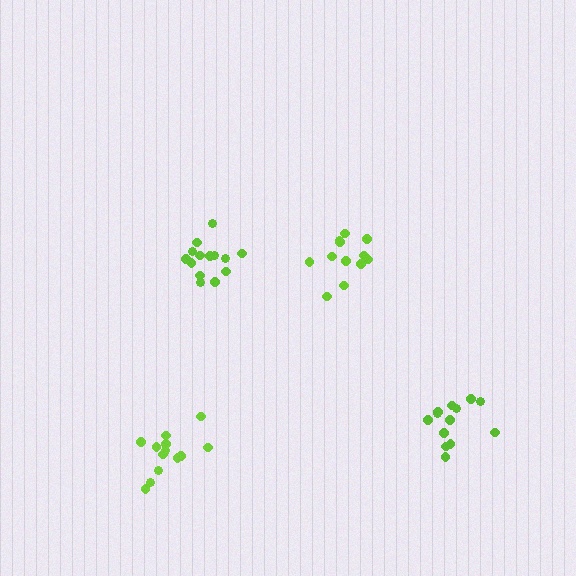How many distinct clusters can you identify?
There are 4 distinct clusters.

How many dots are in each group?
Group 1: 14 dots, Group 2: 13 dots, Group 3: 13 dots, Group 4: 12 dots (52 total).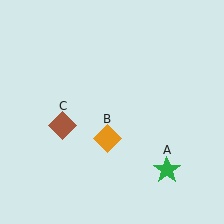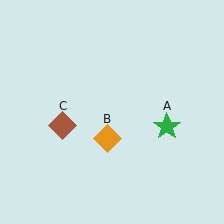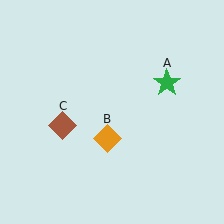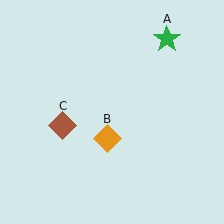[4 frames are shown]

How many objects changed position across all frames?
1 object changed position: green star (object A).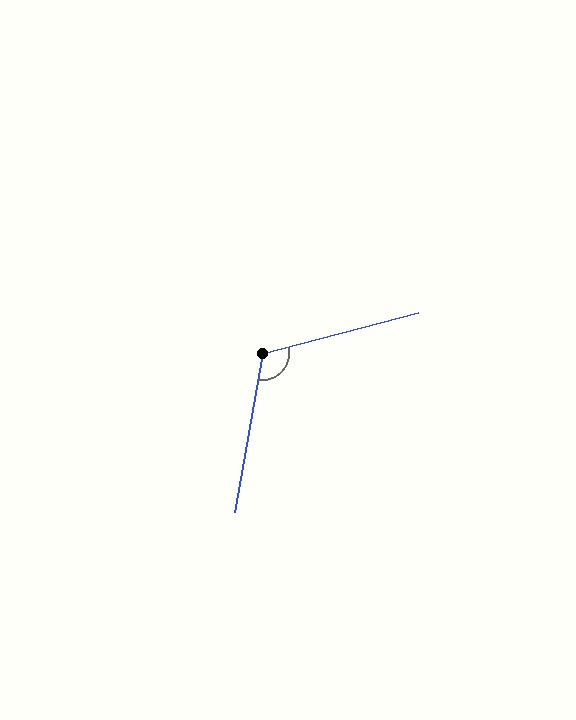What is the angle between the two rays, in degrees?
Approximately 115 degrees.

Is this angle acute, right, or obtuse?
It is obtuse.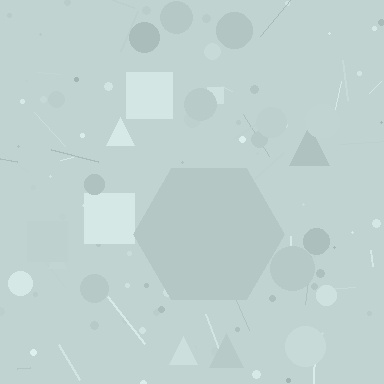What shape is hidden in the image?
A hexagon is hidden in the image.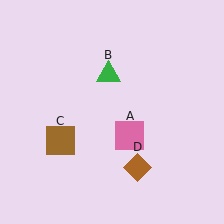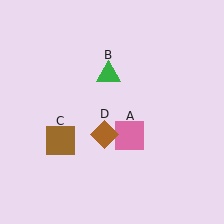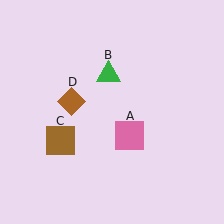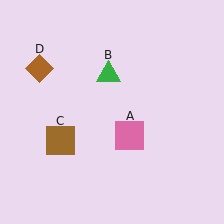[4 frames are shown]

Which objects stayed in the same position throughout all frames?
Pink square (object A) and green triangle (object B) and brown square (object C) remained stationary.